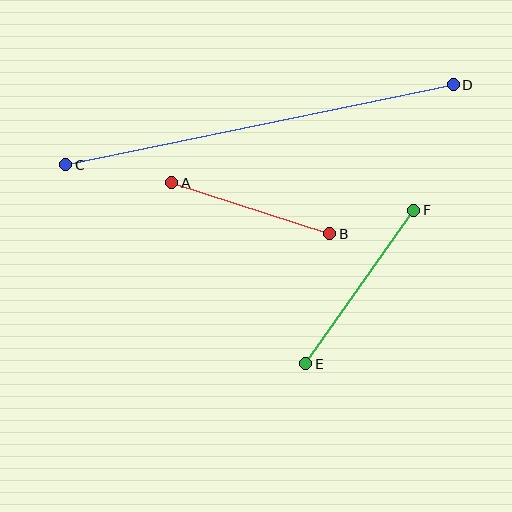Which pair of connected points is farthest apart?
Points C and D are farthest apart.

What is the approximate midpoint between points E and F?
The midpoint is at approximately (360, 287) pixels.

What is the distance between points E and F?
The distance is approximately 187 pixels.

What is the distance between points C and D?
The distance is approximately 396 pixels.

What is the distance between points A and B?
The distance is approximately 166 pixels.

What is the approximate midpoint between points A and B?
The midpoint is at approximately (251, 208) pixels.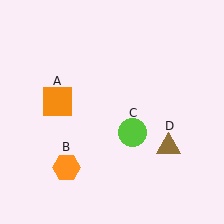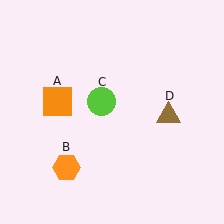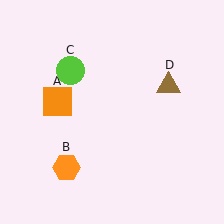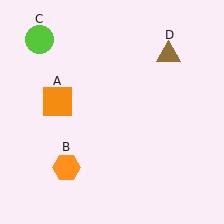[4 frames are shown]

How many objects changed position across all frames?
2 objects changed position: lime circle (object C), brown triangle (object D).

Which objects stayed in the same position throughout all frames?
Orange square (object A) and orange hexagon (object B) remained stationary.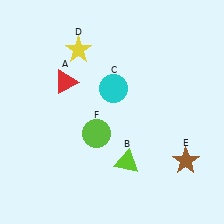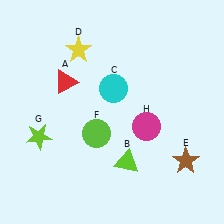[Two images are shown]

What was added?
A lime star (G), a magenta circle (H) were added in Image 2.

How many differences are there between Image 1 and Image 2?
There are 2 differences between the two images.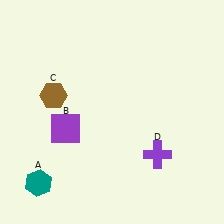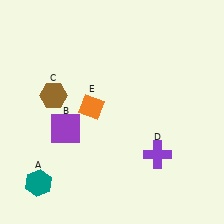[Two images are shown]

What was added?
An orange diamond (E) was added in Image 2.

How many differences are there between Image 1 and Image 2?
There is 1 difference between the two images.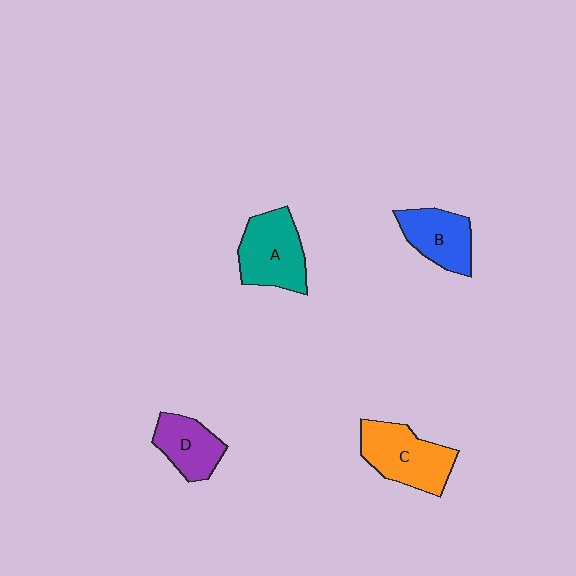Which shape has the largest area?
Shape C (orange).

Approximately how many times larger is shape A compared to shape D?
Approximately 1.4 times.